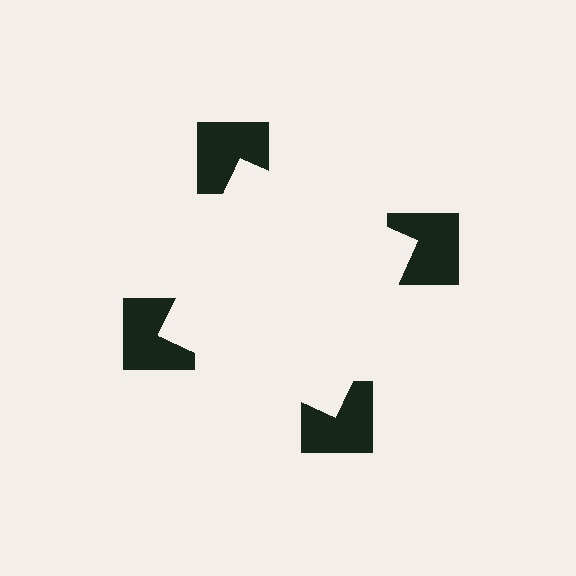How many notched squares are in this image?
There are 4 — one at each vertex of the illusory square.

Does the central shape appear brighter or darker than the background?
It typically appears slightly brighter than the background, even though no actual brightness change is drawn.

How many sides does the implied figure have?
4 sides.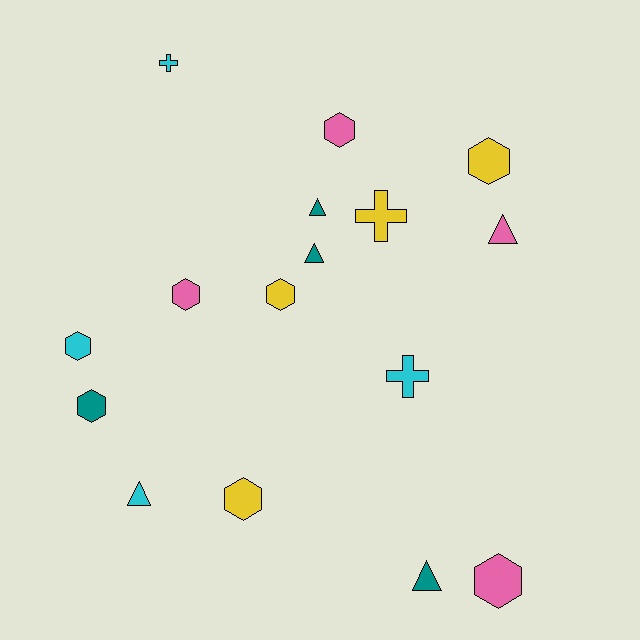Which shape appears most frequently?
Hexagon, with 8 objects.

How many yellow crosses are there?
There is 1 yellow cross.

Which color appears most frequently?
Yellow, with 4 objects.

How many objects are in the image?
There are 16 objects.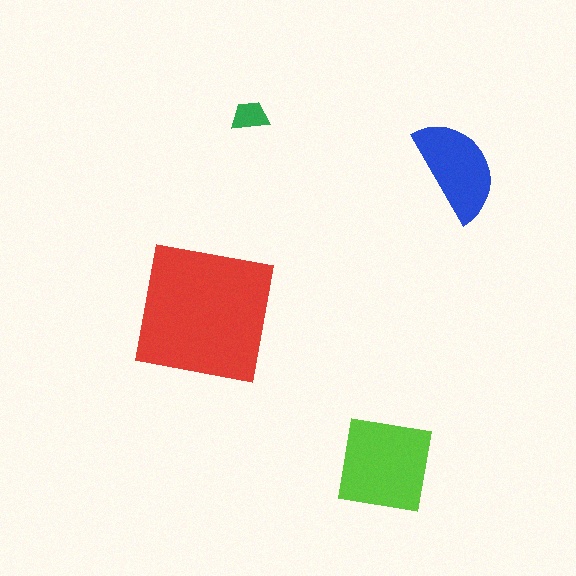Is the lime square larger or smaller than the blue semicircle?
Larger.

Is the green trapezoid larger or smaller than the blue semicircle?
Smaller.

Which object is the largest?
The red square.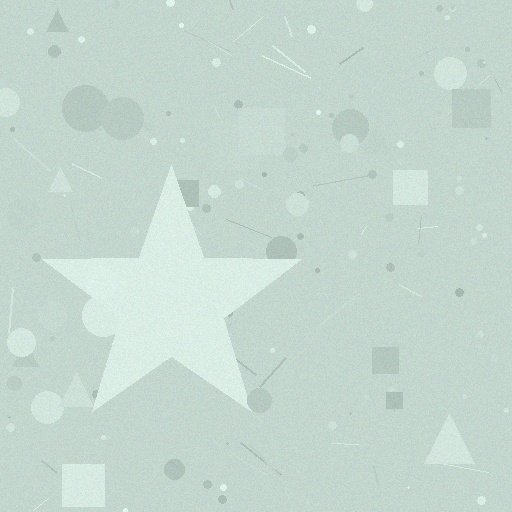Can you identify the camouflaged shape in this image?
The camouflaged shape is a star.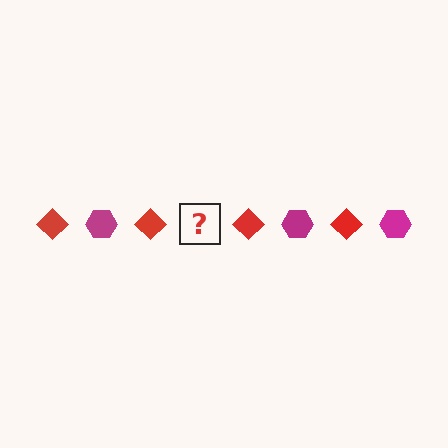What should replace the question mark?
The question mark should be replaced with a magenta hexagon.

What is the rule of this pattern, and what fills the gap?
The rule is that the pattern alternates between red diamond and magenta hexagon. The gap should be filled with a magenta hexagon.